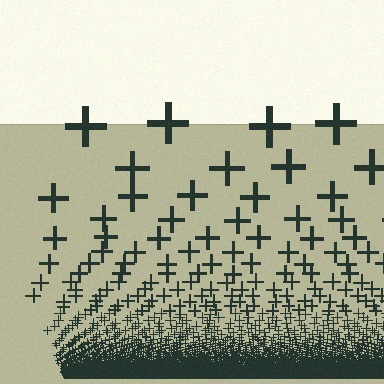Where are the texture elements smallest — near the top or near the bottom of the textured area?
Near the bottom.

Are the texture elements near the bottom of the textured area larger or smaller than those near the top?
Smaller. The gradient is inverted — elements near the bottom are smaller and denser.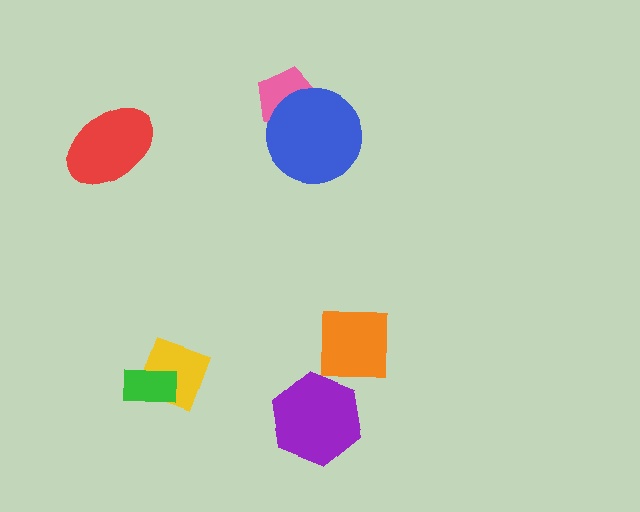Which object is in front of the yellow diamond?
The green rectangle is in front of the yellow diamond.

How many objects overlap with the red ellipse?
0 objects overlap with the red ellipse.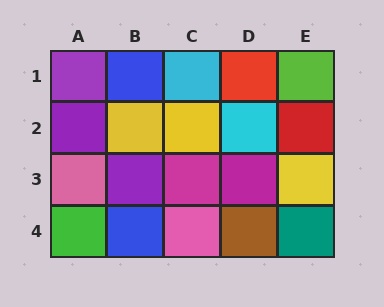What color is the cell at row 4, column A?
Green.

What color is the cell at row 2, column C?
Yellow.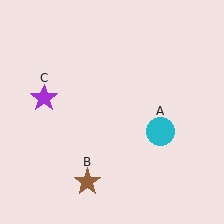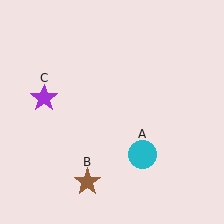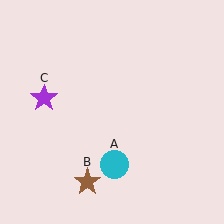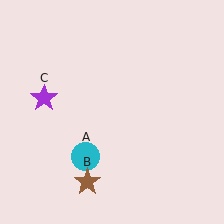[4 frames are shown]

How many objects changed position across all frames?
1 object changed position: cyan circle (object A).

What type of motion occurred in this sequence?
The cyan circle (object A) rotated clockwise around the center of the scene.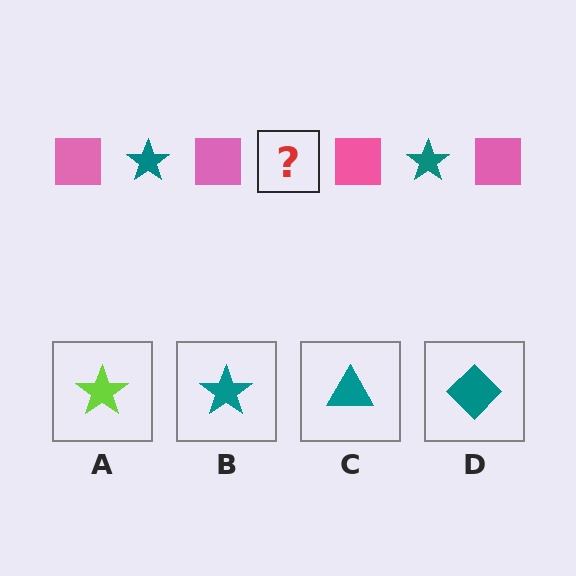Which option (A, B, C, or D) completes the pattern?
B.